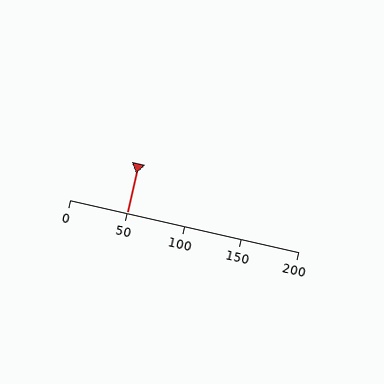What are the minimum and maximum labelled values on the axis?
The axis runs from 0 to 200.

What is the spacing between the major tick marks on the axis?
The major ticks are spaced 50 apart.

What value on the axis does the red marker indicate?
The marker indicates approximately 50.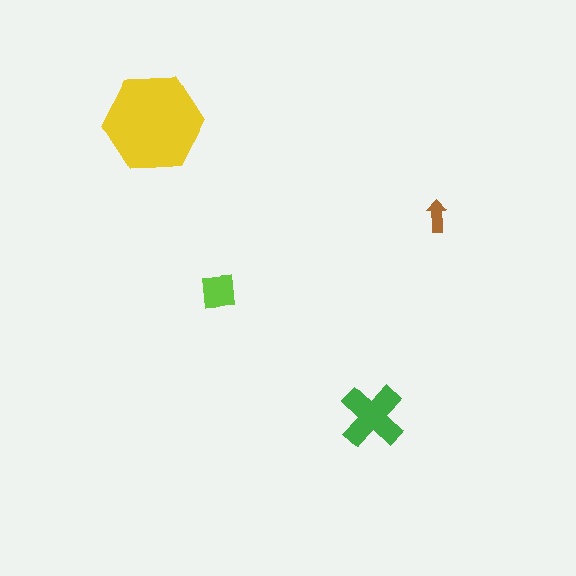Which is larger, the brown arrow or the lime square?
The lime square.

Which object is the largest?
The yellow hexagon.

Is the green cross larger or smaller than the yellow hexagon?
Smaller.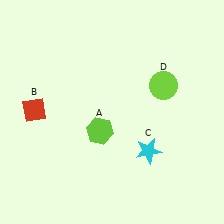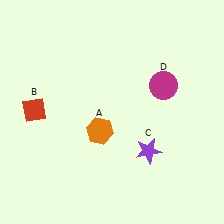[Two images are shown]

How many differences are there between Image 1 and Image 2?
There are 3 differences between the two images.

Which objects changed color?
A changed from lime to orange. C changed from cyan to purple. D changed from lime to magenta.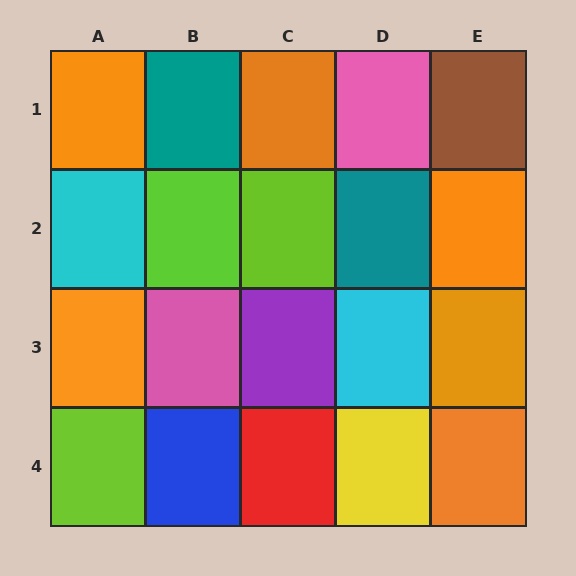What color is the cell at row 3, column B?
Pink.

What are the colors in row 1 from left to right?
Orange, teal, orange, pink, brown.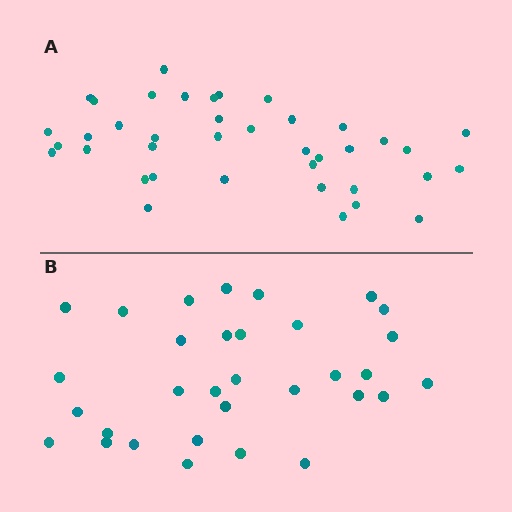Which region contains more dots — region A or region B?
Region A (the top region) has more dots.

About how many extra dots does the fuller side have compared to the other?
Region A has roughly 8 or so more dots than region B.